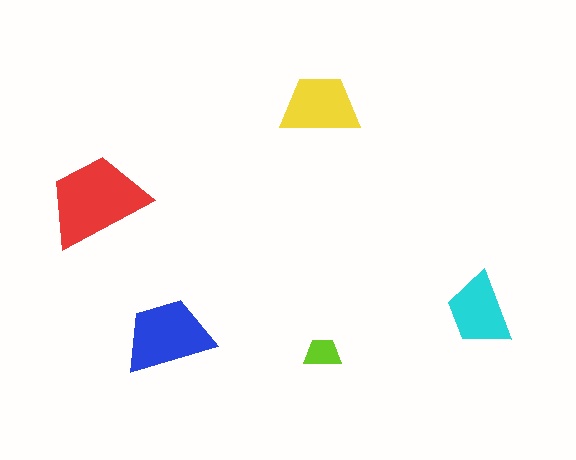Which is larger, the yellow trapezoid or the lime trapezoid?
The yellow one.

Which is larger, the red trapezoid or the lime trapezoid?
The red one.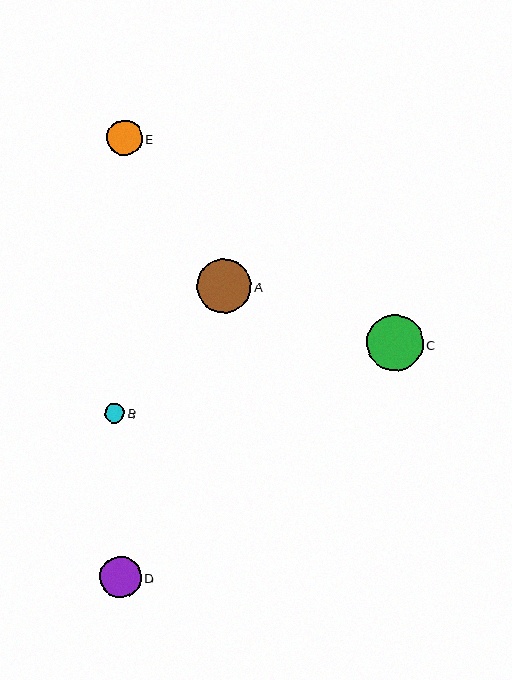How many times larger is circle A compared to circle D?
Circle A is approximately 1.3 times the size of circle D.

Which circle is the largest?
Circle C is the largest with a size of approximately 56 pixels.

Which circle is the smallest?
Circle B is the smallest with a size of approximately 20 pixels.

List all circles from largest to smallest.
From largest to smallest: C, A, D, E, B.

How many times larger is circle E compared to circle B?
Circle E is approximately 1.8 times the size of circle B.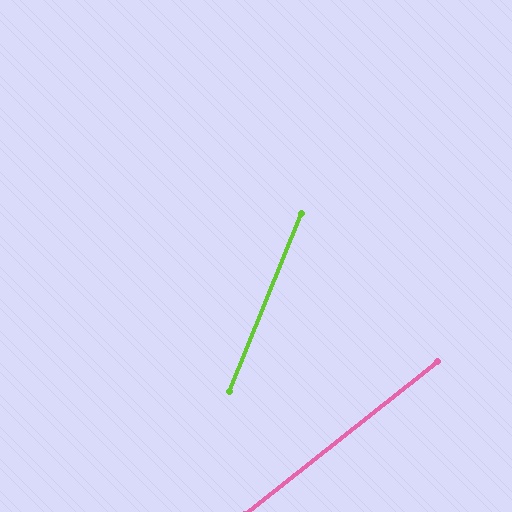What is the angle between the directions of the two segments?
Approximately 30 degrees.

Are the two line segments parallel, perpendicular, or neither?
Neither parallel nor perpendicular — they differ by about 30°.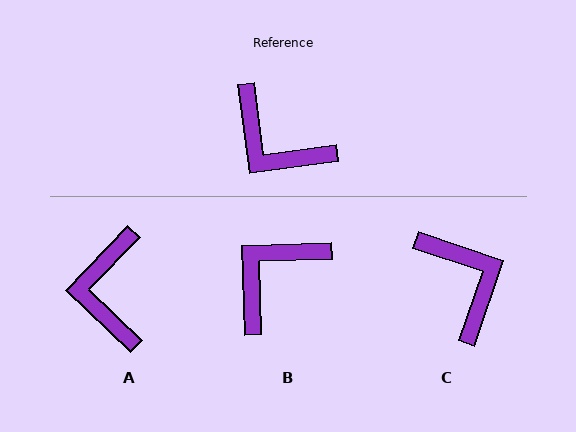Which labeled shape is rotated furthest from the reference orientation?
C, about 154 degrees away.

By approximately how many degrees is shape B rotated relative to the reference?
Approximately 96 degrees clockwise.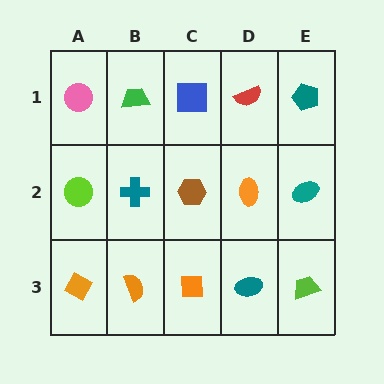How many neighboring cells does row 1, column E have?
2.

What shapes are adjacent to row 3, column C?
A brown hexagon (row 2, column C), an orange semicircle (row 3, column B), a teal ellipse (row 3, column D).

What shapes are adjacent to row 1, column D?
An orange ellipse (row 2, column D), a blue square (row 1, column C), a teal pentagon (row 1, column E).